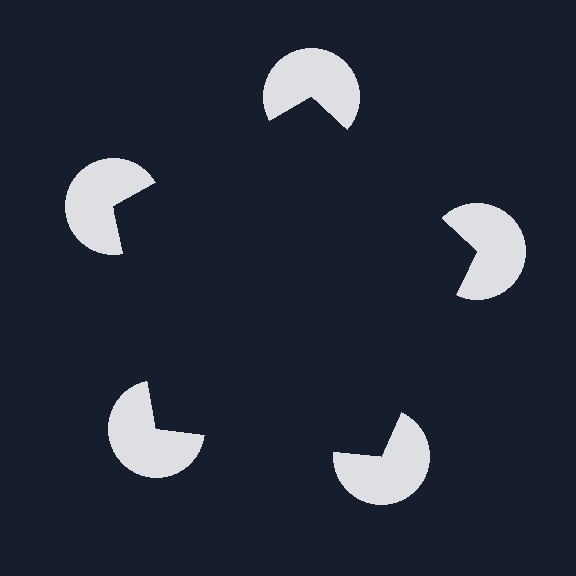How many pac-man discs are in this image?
There are 5 — one at each vertex of the illusory pentagon.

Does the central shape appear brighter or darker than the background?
It typically appears slightly darker than the background, even though no actual brightness change is drawn.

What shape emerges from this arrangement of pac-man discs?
An illusory pentagon — its edges are inferred from the aligned wedge cuts in the pac-man discs, not physically drawn.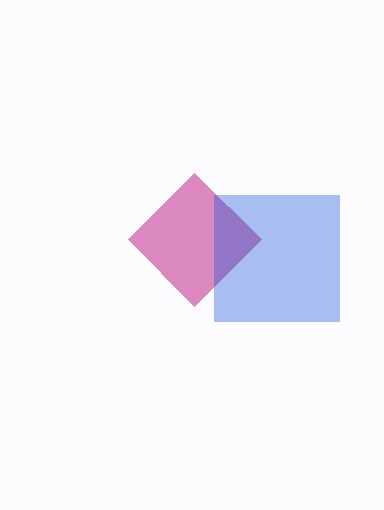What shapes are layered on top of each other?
The layered shapes are: a magenta diamond, a blue square.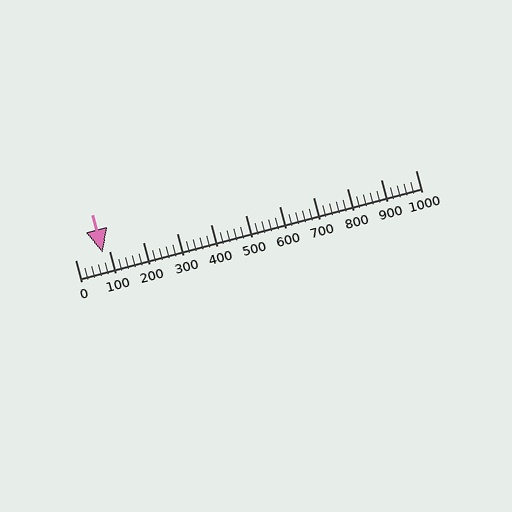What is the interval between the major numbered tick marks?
The major tick marks are spaced 100 units apart.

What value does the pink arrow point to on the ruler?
The pink arrow points to approximately 82.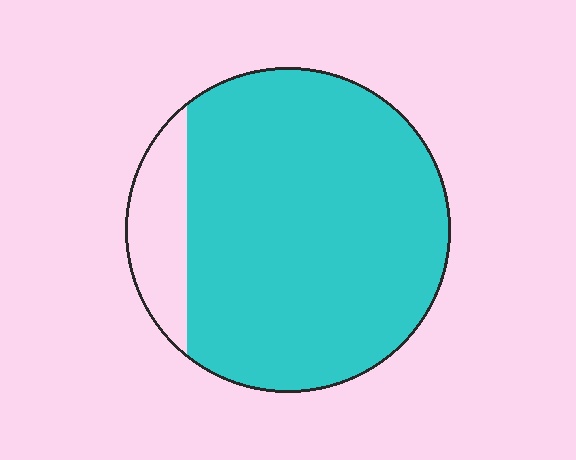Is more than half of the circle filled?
Yes.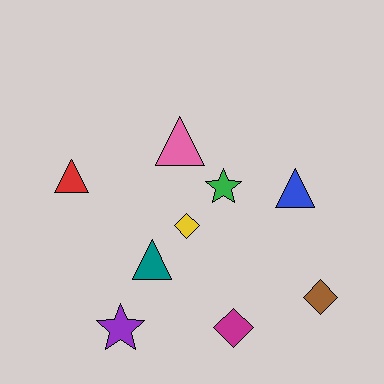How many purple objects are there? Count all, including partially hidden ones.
There is 1 purple object.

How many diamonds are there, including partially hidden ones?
There are 3 diamonds.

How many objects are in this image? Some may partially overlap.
There are 9 objects.